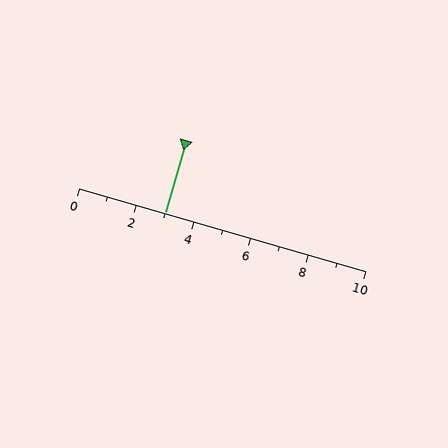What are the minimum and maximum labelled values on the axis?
The axis runs from 0 to 10.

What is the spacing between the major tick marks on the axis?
The major ticks are spaced 2 apart.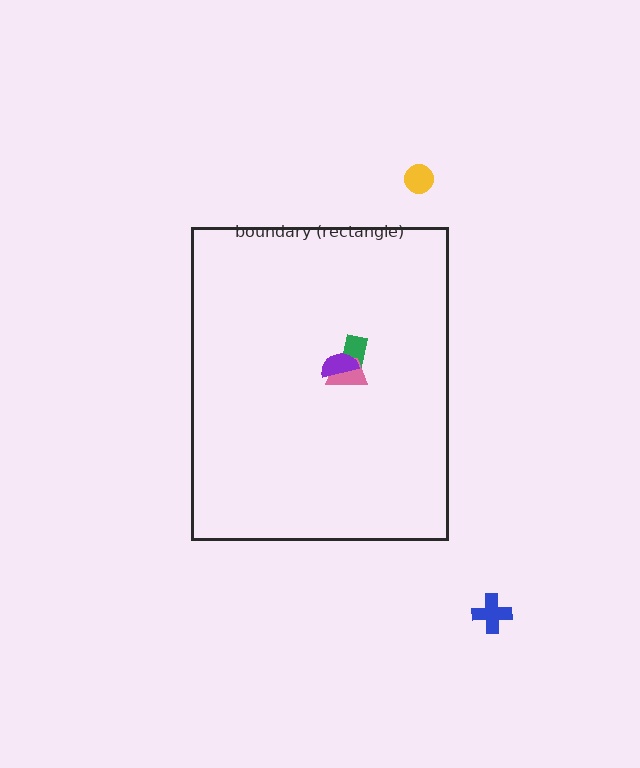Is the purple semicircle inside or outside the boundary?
Inside.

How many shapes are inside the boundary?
3 inside, 2 outside.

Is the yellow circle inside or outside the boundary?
Outside.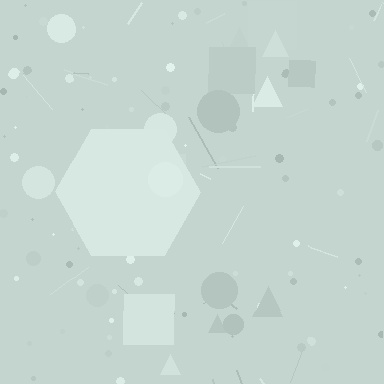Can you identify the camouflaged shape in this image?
The camouflaged shape is a hexagon.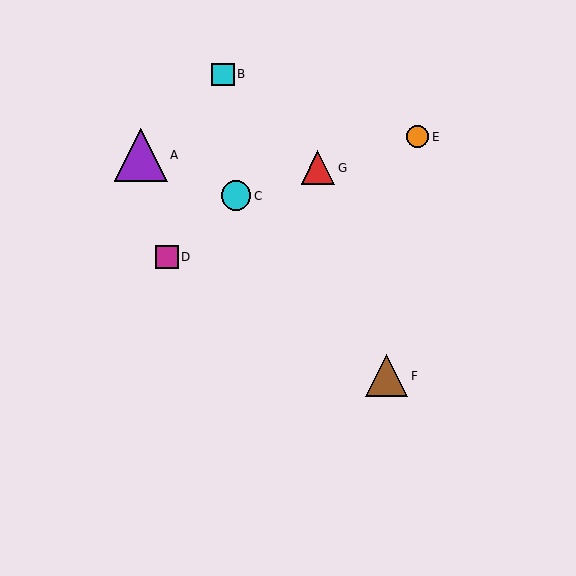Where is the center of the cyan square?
The center of the cyan square is at (223, 74).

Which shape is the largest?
The purple triangle (labeled A) is the largest.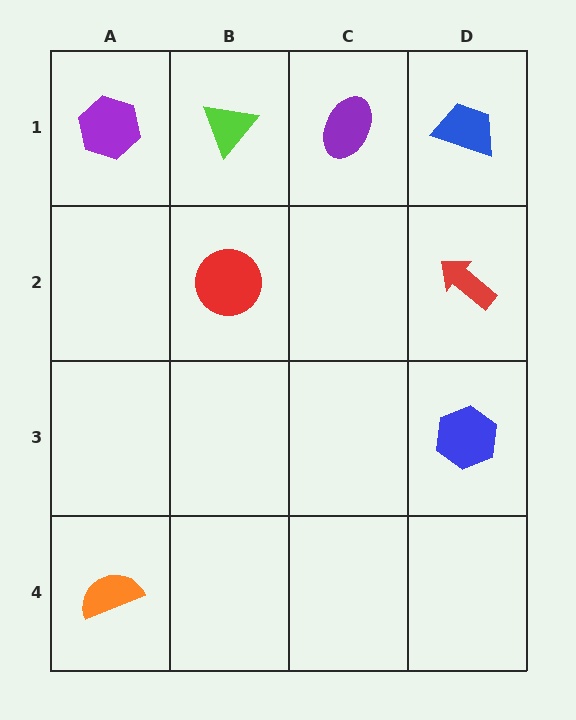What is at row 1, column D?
A blue trapezoid.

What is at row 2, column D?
A red arrow.